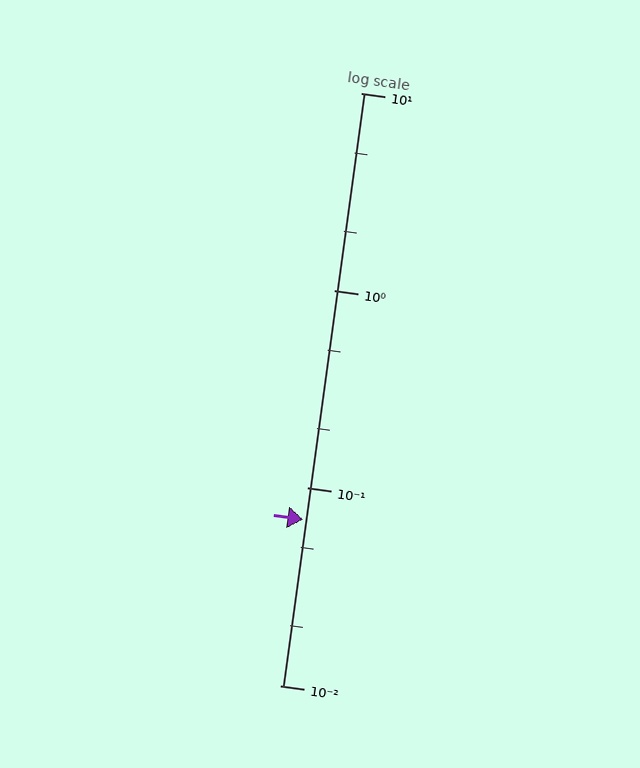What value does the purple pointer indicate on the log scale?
The pointer indicates approximately 0.069.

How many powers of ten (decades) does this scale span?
The scale spans 3 decades, from 0.01 to 10.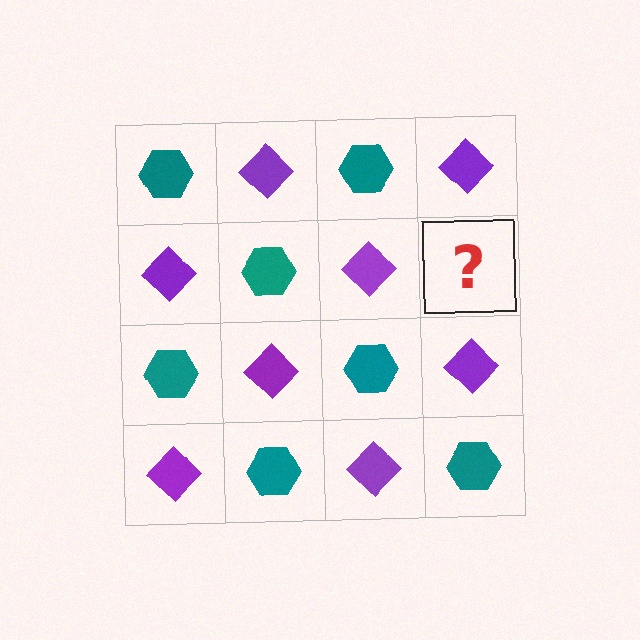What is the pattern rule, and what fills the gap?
The rule is that it alternates teal hexagon and purple diamond in a checkerboard pattern. The gap should be filled with a teal hexagon.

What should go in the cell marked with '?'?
The missing cell should contain a teal hexagon.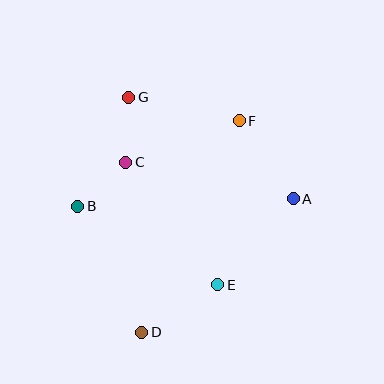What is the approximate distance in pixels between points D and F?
The distance between D and F is approximately 233 pixels.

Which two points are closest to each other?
Points C and G are closest to each other.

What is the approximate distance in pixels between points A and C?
The distance between A and C is approximately 171 pixels.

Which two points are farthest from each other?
Points D and G are farthest from each other.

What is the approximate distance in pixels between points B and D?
The distance between B and D is approximately 141 pixels.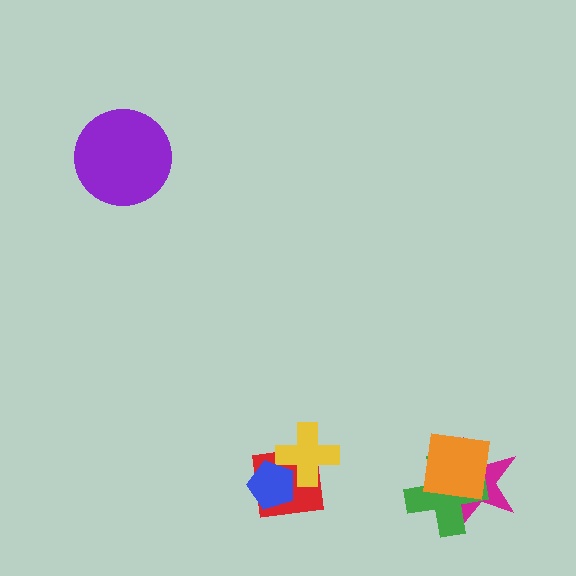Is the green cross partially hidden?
Yes, it is partially covered by another shape.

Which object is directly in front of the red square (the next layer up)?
The yellow cross is directly in front of the red square.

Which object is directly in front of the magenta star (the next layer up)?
The green cross is directly in front of the magenta star.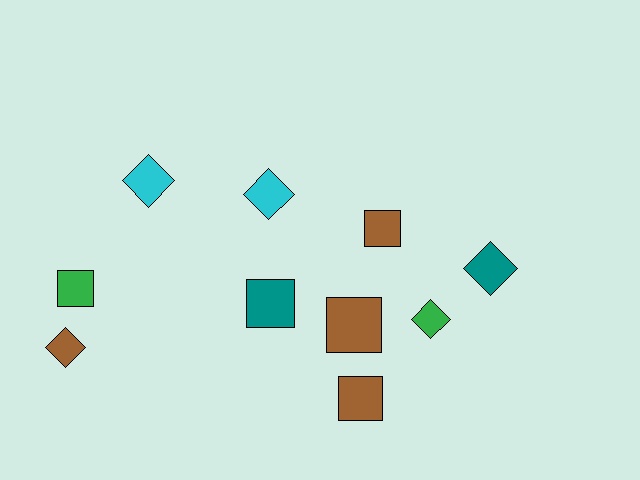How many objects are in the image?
There are 10 objects.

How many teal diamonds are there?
There is 1 teal diamond.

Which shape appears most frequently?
Diamond, with 5 objects.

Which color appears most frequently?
Brown, with 4 objects.